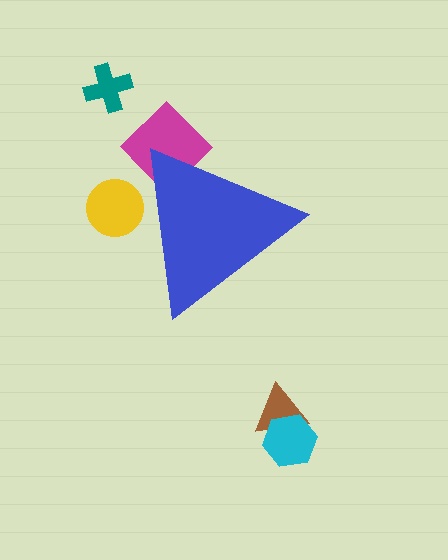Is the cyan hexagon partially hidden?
No, the cyan hexagon is fully visible.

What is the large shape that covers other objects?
A blue triangle.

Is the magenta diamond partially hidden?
Yes, the magenta diamond is partially hidden behind the blue triangle.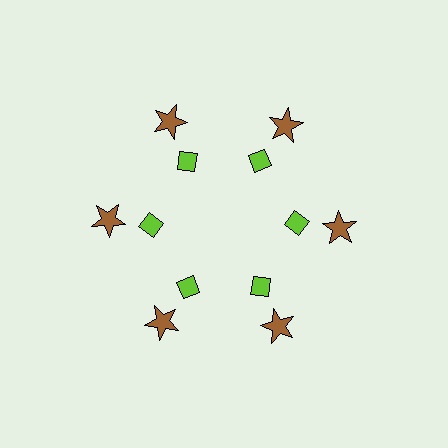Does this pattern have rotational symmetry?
Yes, this pattern has 6-fold rotational symmetry. It looks the same after rotating 60 degrees around the center.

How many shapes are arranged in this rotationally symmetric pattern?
There are 12 shapes, arranged in 6 groups of 2.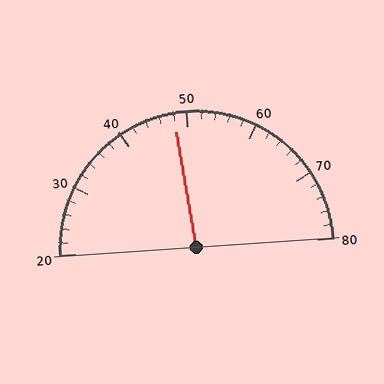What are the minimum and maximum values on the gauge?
The gauge ranges from 20 to 80.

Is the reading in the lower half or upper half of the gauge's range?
The reading is in the lower half of the range (20 to 80).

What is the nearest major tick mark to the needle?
The nearest major tick mark is 50.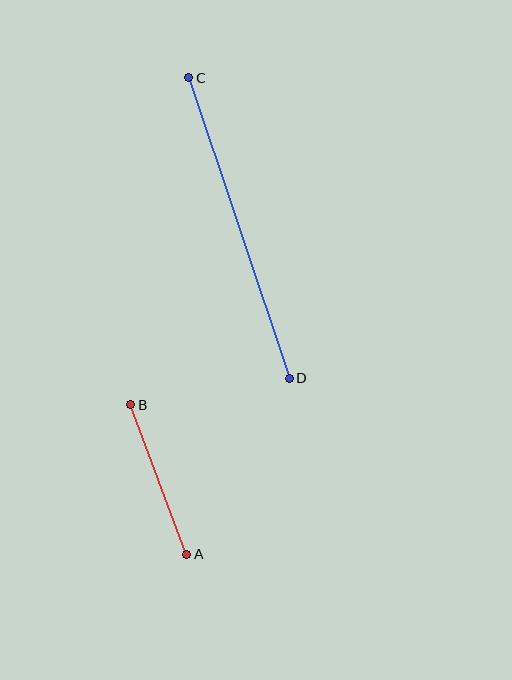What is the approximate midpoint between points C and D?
The midpoint is at approximately (239, 228) pixels.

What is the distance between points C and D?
The distance is approximately 317 pixels.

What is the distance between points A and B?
The distance is approximately 159 pixels.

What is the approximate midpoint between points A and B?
The midpoint is at approximately (159, 480) pixels.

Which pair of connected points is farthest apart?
Points C and D are farthest apart.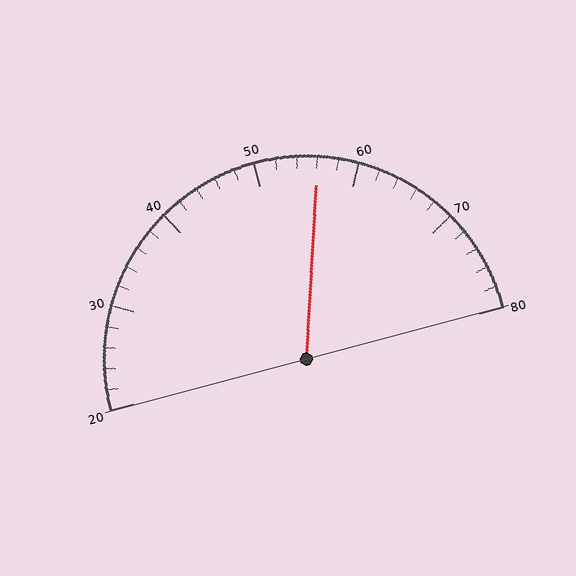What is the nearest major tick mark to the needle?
The nearest major tick mark is 60.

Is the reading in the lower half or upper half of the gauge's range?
The reading is in the upper half of the range (20 to 80).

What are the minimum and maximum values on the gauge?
The gauge ranges from 20 to 80.